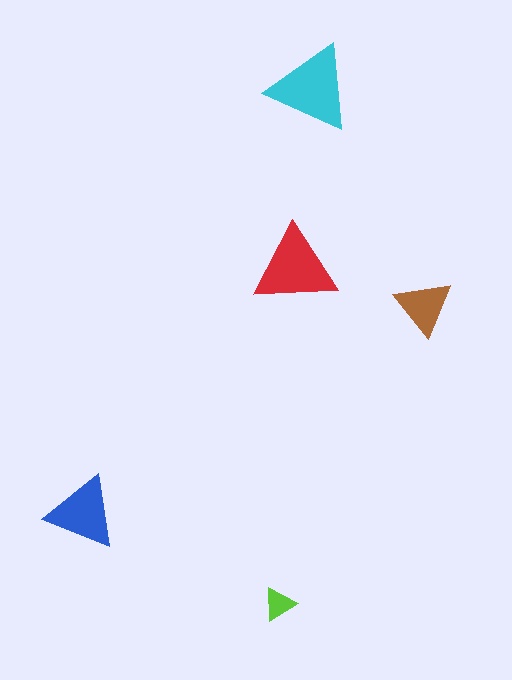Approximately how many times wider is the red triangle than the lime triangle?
About 2.5 times wider.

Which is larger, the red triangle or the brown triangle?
The red one.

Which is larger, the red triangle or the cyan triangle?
The cyan one.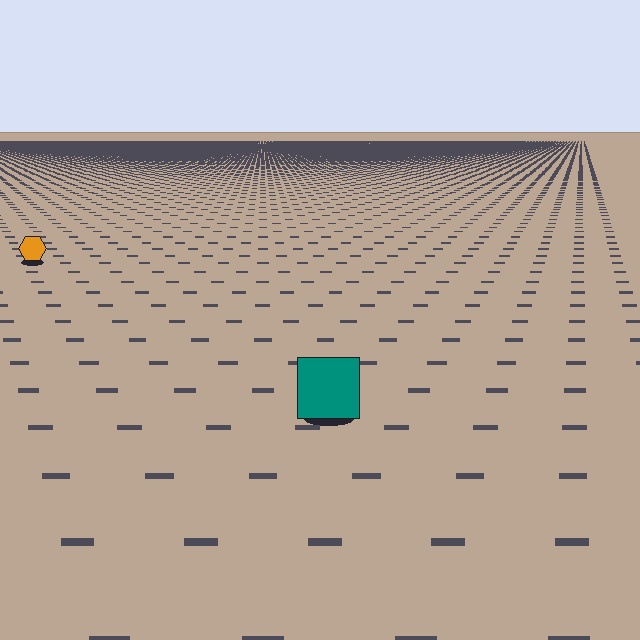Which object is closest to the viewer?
The teal square is closest. The texture marks near it are larger and more spread out.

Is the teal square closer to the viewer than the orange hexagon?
Yes. The teal square is closer — you can tell from the texture gradient: the ground texture is coarser near it.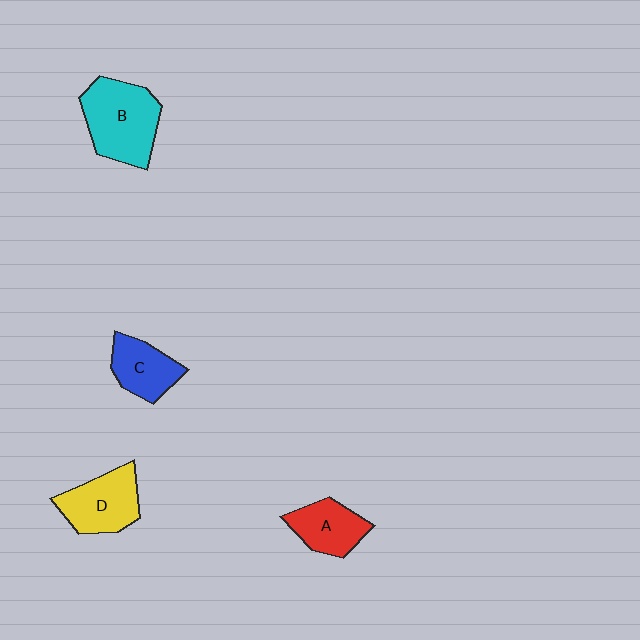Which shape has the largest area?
Shape B (cyan).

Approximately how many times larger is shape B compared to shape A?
Approximately 1.6 times.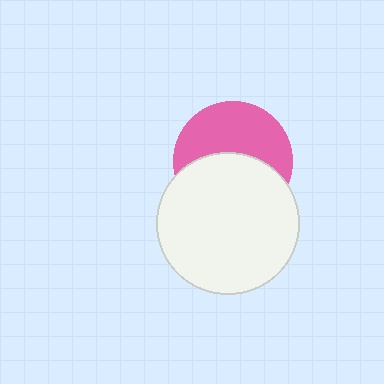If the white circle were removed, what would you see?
You would see the complete pink circle.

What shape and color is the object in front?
The object in front is a white circle.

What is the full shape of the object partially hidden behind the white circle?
The partially hidden object is a pink circle.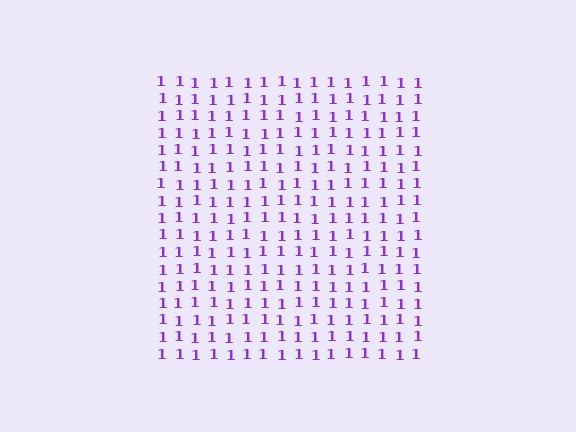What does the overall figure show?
The overall figure shows a square.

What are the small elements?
The small elements are digit 1's.